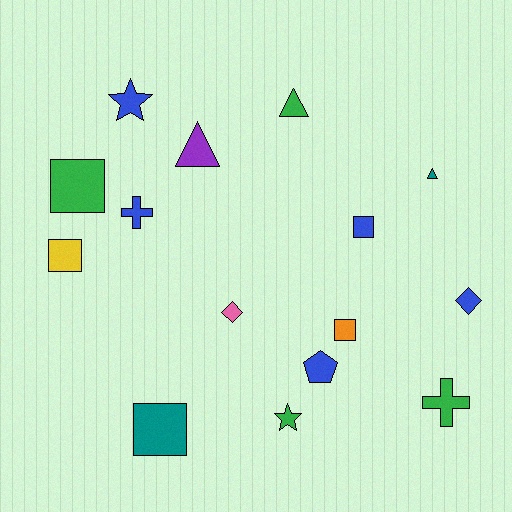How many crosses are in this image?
There are 2 crosses.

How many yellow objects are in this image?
There is 1 yellow object.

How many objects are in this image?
There are 15 objects.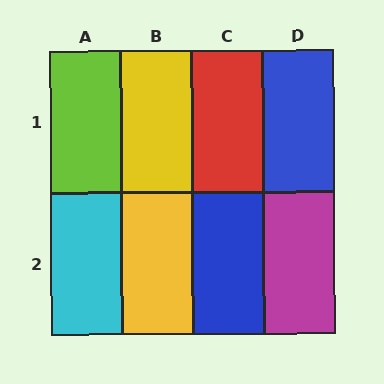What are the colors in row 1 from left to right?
Lime, yellow, red, blue.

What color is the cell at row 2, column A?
Cyan.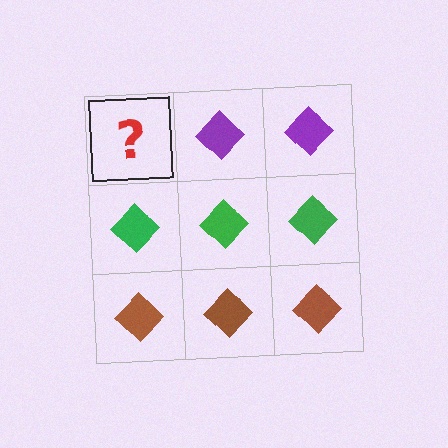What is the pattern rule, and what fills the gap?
The rule is that each row has a consistent color. The gap should be filled with a purple diamond.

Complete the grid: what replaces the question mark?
The question mark should be replaced with a purple diamond.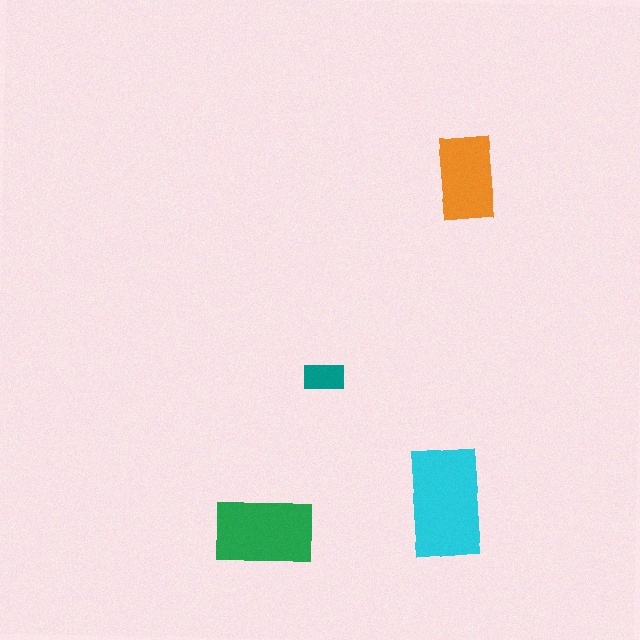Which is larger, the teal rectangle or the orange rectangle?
The orange one.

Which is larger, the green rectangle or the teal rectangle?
The green one.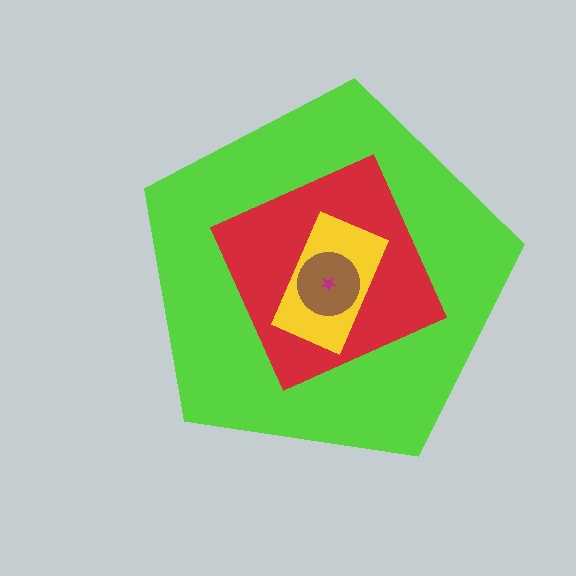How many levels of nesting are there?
5.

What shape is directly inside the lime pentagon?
The red square.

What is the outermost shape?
The lime pentagon.